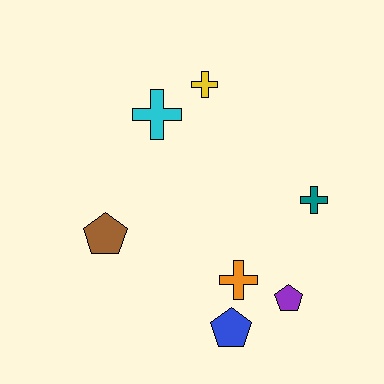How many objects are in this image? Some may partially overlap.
There are 7 objects.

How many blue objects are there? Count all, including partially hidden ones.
There is 1 blue object.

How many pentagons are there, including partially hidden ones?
There are 3 pentagons.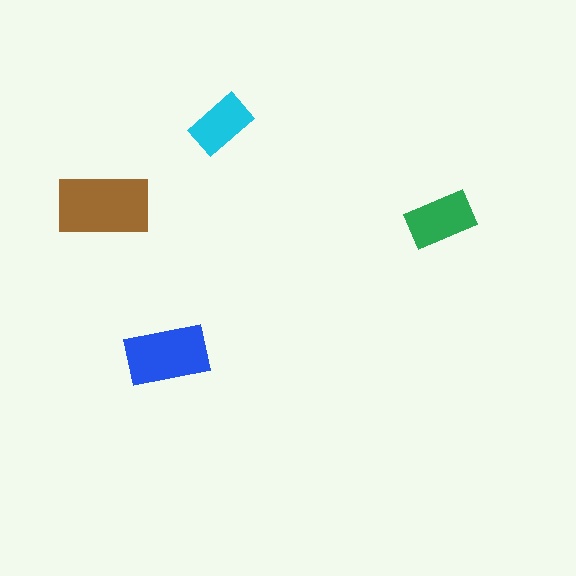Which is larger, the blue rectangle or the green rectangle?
The blue one.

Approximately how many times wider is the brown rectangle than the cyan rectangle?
About 1.5 times wider.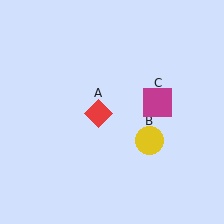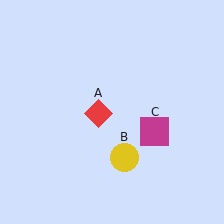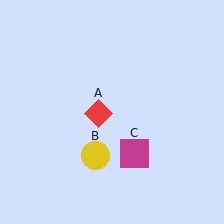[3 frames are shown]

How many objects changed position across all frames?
2 objects changed position: yellow circle (object B), magenta square (object C).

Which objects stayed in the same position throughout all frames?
Red diamond (object A) remained stationary.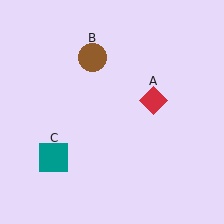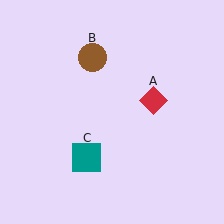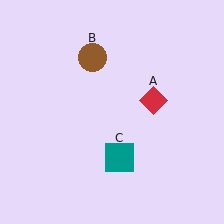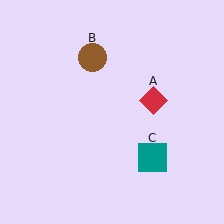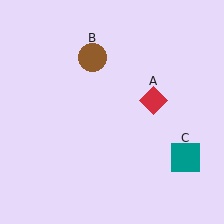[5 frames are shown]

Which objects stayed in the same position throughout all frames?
Red diamond (object A) and brown circle (object B) remained stationary.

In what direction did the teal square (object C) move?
The teal square (object C) moved right.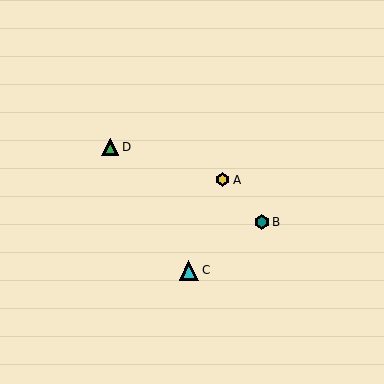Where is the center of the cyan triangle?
The center of the cyan triangle is at (189, 270).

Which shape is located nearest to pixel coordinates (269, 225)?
The teal hexagon (labeled B) at (262, 222) is nearest to that location.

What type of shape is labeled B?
Shape B is a teal hexagon.